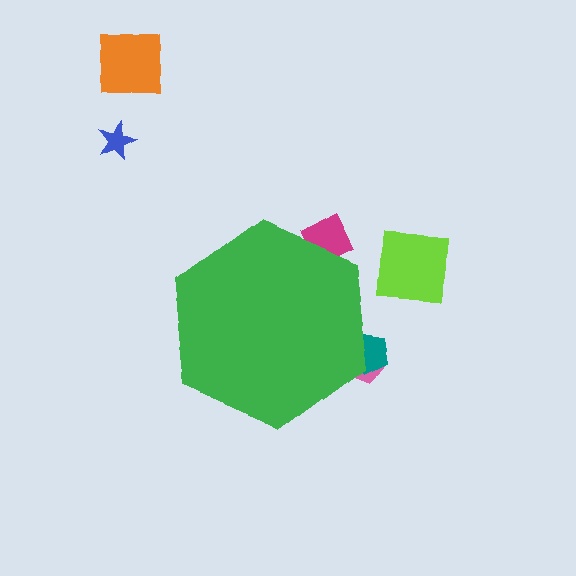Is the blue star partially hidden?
No, the blue star is fully visible.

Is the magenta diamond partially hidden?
Yes, the magenta diamond is partially hidden behind the green hexagon.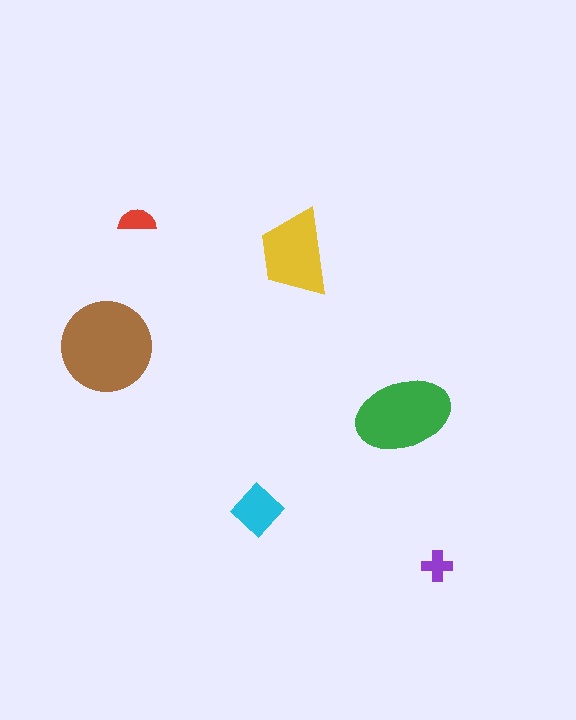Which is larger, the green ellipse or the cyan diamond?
The green ellipse.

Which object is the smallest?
The purple cross.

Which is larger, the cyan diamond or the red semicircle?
The cyan diamond.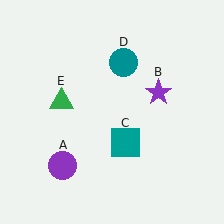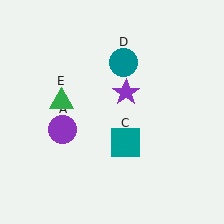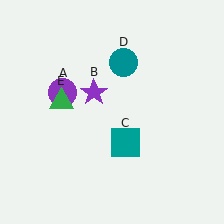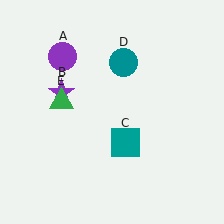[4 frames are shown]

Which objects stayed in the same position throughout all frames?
Teal square (object C) and teal circle (object D) and green triangle (object E) remained stationary.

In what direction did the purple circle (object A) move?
The purple circle (object A) moved up.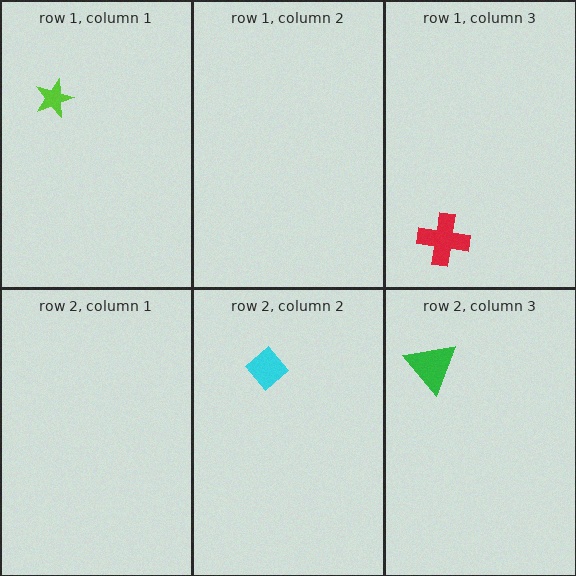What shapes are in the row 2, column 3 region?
The green triangle.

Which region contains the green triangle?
The row 2, column 3 region.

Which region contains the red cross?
The row 1, column 3 region.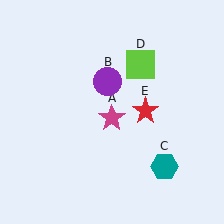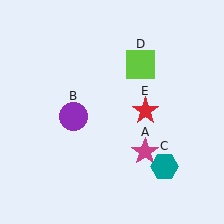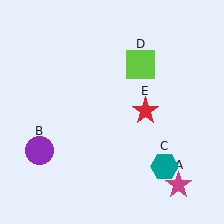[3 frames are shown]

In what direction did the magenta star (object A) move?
The magenta star (object A) moved down and to the right.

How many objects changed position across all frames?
2 objects changed position: magenta star (object A), purple circle (object B).